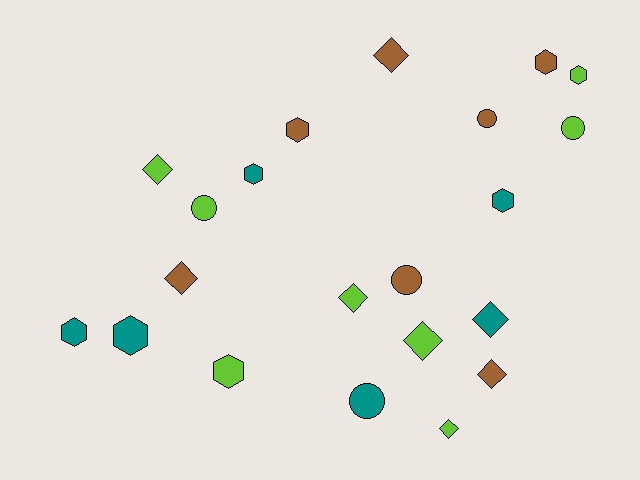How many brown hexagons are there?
There are 2 brown hexagons.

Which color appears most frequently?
Lime, with 8 objects.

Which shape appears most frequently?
Hexagon, with 8 objects.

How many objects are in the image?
There are 21 objects.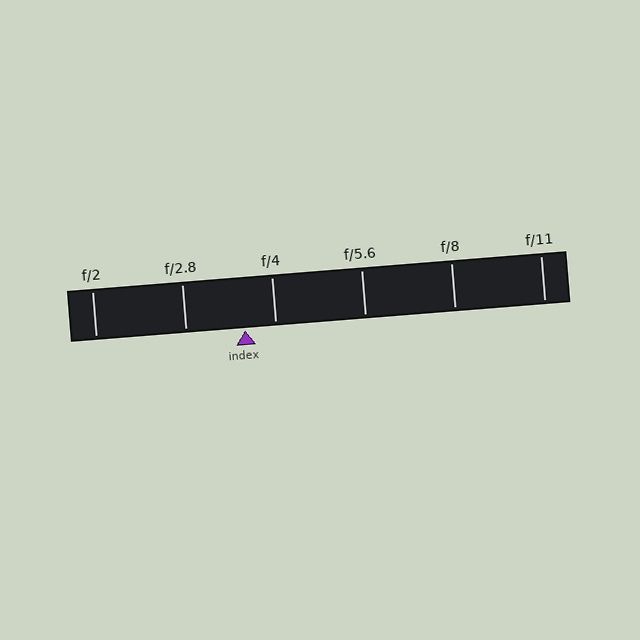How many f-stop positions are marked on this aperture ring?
There are 6 f-stop positions marked.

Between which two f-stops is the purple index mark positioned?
The index mark is between f/2.8 and f/4.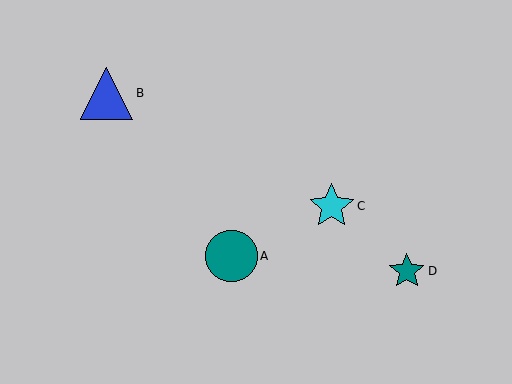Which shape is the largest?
The blue triangle (labeled B) is the largest.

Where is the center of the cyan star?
The center of the cyan star is at (332, 206).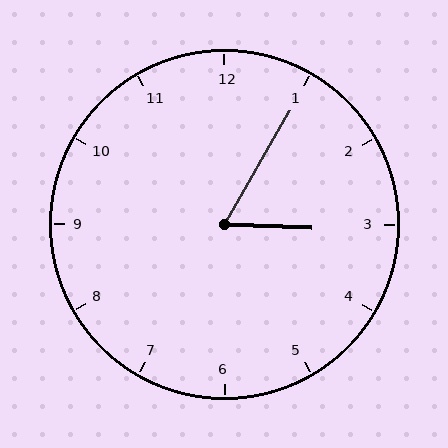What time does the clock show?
3:05.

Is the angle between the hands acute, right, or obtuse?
It is acute.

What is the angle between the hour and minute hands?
Approximately 62 degrees.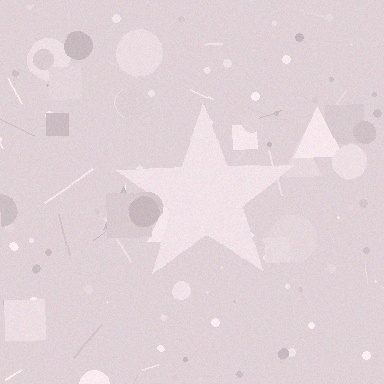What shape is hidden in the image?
A star is hidden in the image.